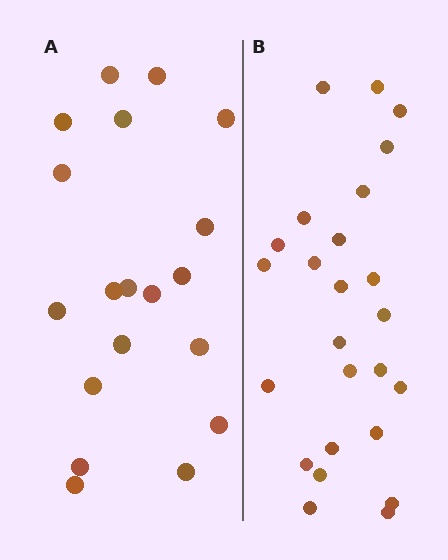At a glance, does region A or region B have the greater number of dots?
Region B (the right region) has more dots.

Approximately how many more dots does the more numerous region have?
Region B has about 6 more dots than region A.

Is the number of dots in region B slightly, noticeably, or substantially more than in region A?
Region B has noticeably more, but not dramatically so. The ratio is roughly 1.3 to 1.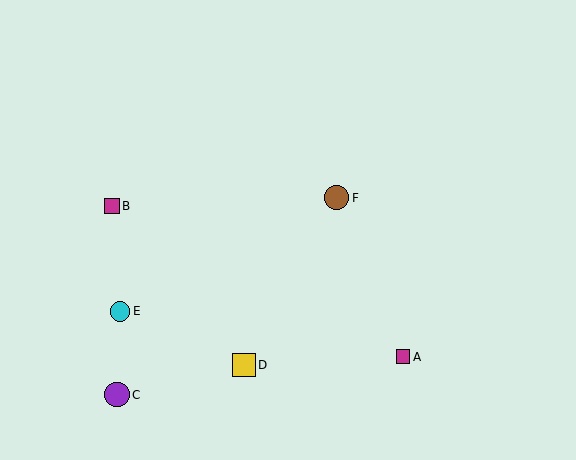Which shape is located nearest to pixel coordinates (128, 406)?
The purple circle (labeled C) at (117, 395) is nearest to that location.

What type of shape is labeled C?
Shape C is a purple circle.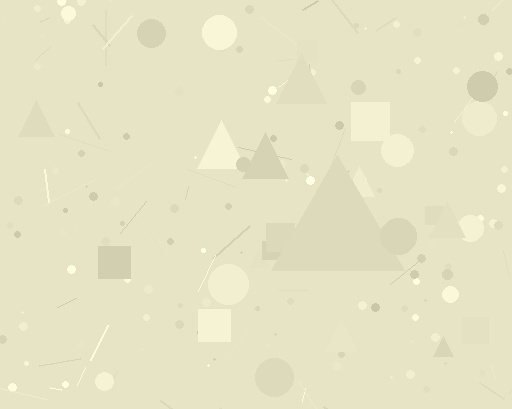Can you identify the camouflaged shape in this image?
The camouflaged shape is a triangle.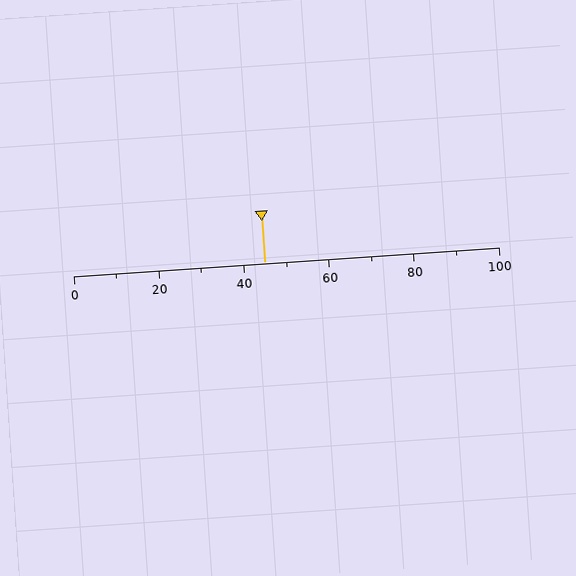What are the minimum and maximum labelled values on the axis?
The axis runs from 0 to 100.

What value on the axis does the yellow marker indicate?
The marker indicates approximately 45.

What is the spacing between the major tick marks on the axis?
The major ticks are spaced 20 apart.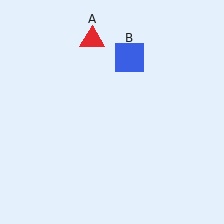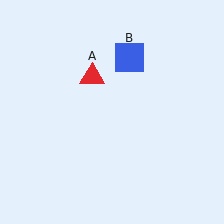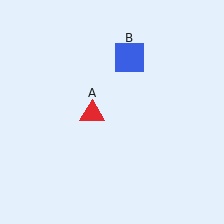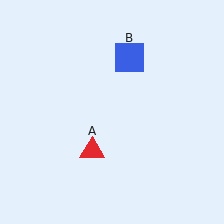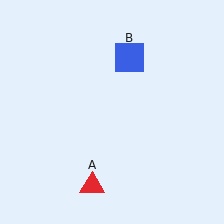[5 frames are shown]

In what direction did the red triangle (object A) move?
The red triangle (object A) moved down.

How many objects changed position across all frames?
1 object changed position: red triangle (object A).